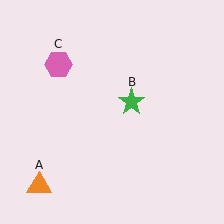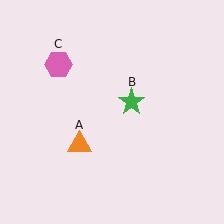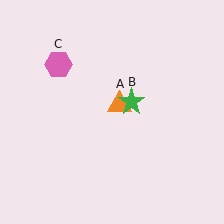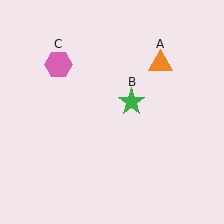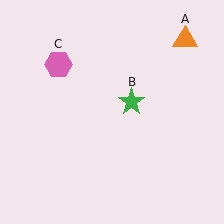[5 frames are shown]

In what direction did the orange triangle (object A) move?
The orange triangle (object A) moved up and to the right.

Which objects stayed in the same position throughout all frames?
Green star (object B) and pink hexagon (object C) remained stationary.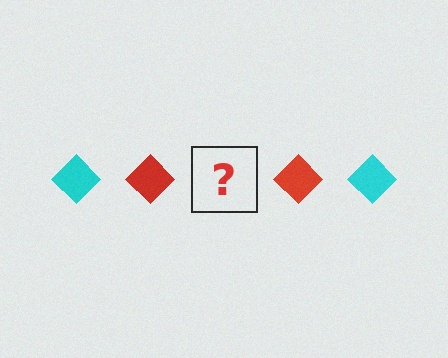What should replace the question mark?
The question mark should be replaced with a cyan diamond.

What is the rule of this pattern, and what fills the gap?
The rule is that the pattern cycles through cyan, red diamonds. The gap should be filled with a cyan diamond.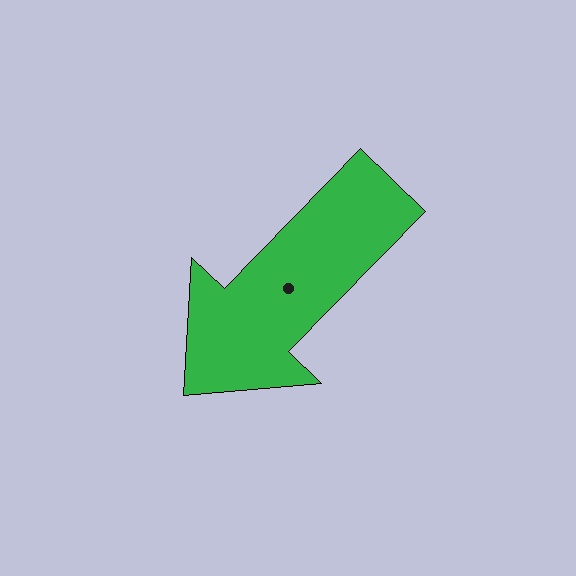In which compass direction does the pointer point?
Southwest.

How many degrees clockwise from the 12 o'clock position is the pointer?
Approximately 224 degrees.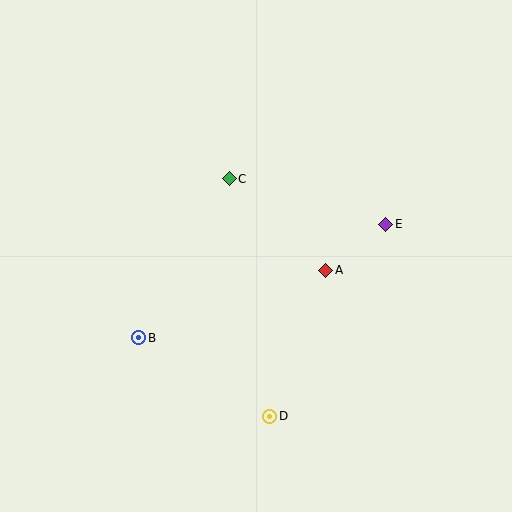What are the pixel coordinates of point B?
Point B is at (139, 338).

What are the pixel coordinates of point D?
Point D is at (270, 416).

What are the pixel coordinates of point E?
Point E is at (386, 224).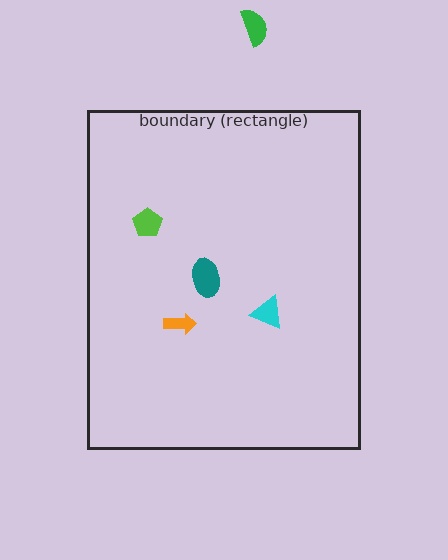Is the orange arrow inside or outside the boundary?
Inside.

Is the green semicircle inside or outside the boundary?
Outside.